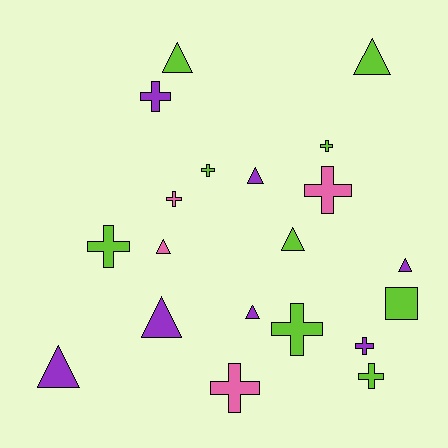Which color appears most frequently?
Lime, with 9 objects.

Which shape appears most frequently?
Cross, with 10 objects.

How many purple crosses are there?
There are 2 purple crosses.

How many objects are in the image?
There are 20 objects.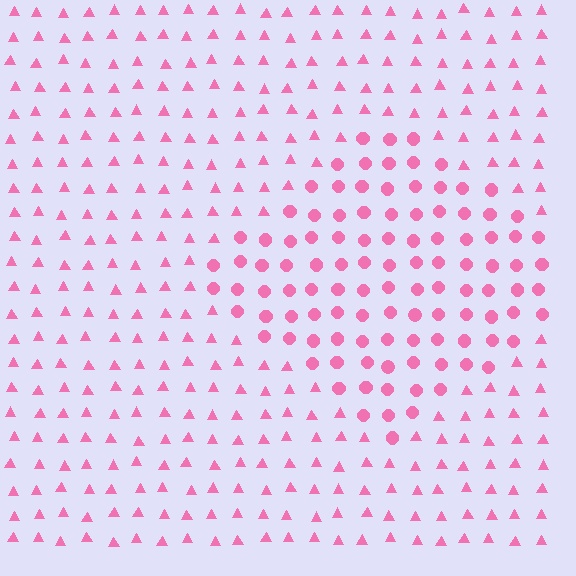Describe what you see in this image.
The image is filled with small pink elements arranged in a uniform grid. A diamond-shaped region contains circles, while the surrounding area contains triangles. The boundary is defined purely by the change in element shape.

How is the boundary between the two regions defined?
The boundary is defined by a change in element shape: circles inside vs. triangles outside. All elements share the same color and spacing.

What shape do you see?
I see a diamond.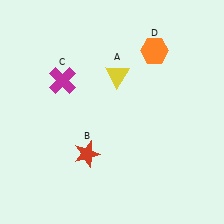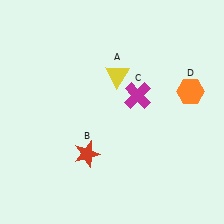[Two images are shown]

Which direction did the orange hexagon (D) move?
The orange hexagon (D) moved down.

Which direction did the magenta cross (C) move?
The magenta cross (C) moved right.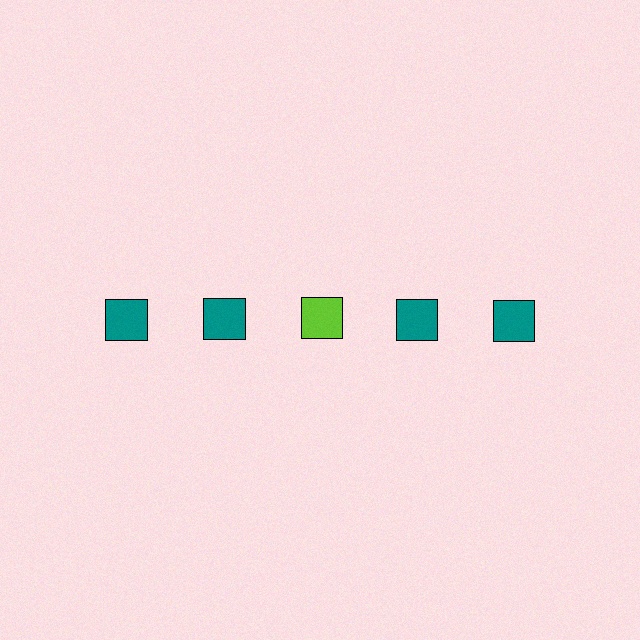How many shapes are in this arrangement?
There are 5 shapes arranged in a grid pattern.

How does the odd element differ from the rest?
It has a different color: lime instead of teal.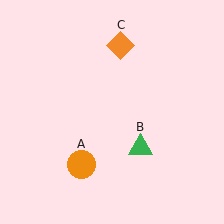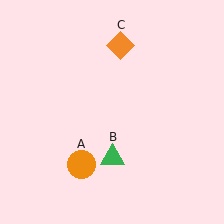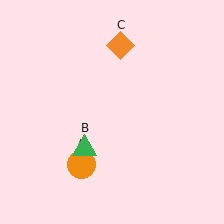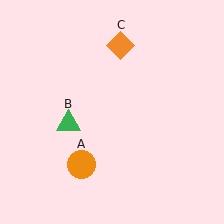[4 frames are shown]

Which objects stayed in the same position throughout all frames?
Orange circle (object A) and orange diamond (object C) remained stationary.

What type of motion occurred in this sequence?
The green triangle (object B) rotated clockwise around the center of the scene.